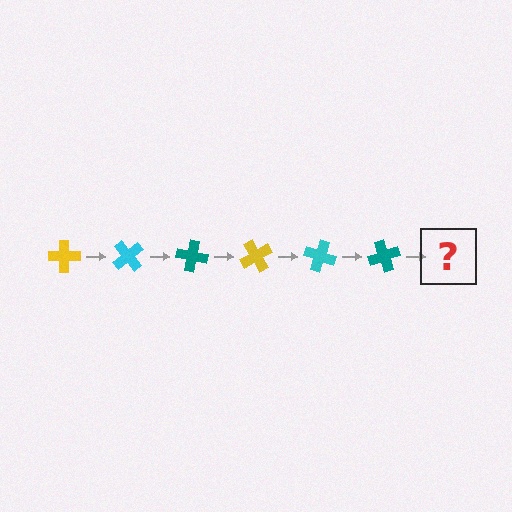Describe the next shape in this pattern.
It should be a yellow cross, rotated 300 degrees from the start.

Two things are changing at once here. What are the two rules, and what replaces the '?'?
The two rules are that it rotates 50 degrees each step and the color cycles through yellow, cyan, and teal. The '?' should be a yellow cross, rotated 300 degrees from the start.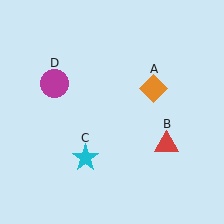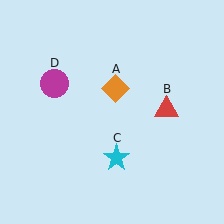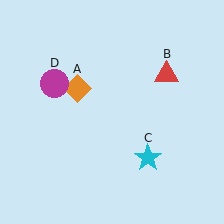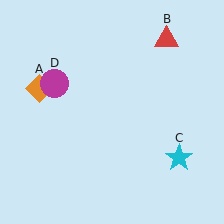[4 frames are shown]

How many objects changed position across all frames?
3 objects changed position: orange diamond (object A), red triangle (object B), cyan star (object C).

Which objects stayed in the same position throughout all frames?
Magenta circle (object D) remained stationary.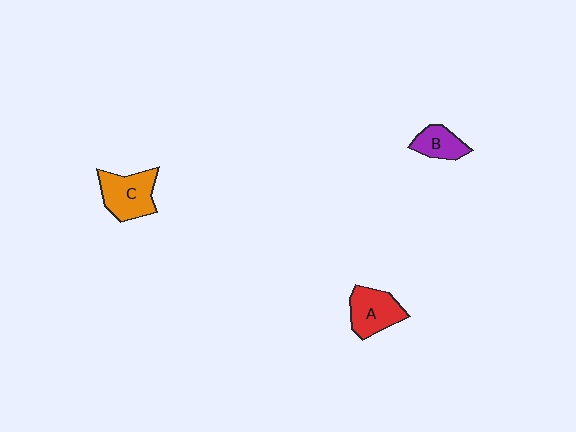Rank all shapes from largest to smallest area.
From largest to smallest: C (orange), A (red), B (purple).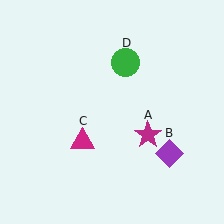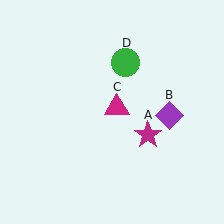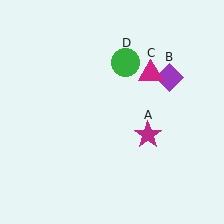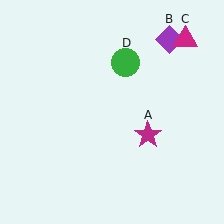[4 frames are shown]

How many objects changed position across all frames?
2 objects changed position: purple diamond (object B), magenta triangle (object C).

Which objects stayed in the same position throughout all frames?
Magenta star (object A) and green circle (object D) remained stationary.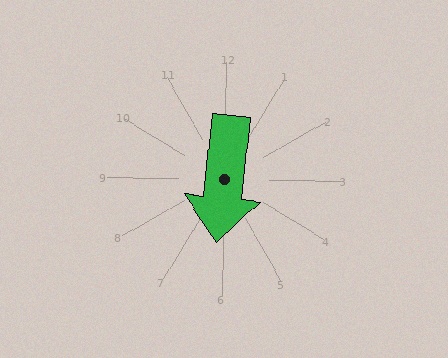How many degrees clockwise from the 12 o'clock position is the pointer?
Approximately 186 degrees.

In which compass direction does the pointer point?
South.